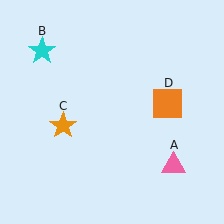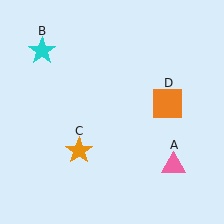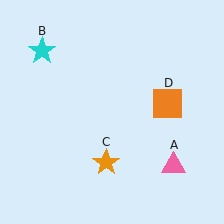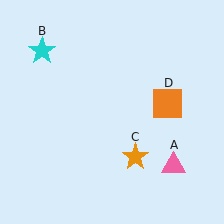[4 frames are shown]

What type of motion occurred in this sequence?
The orange star (object C) rotated counterclockwise around the center of the scene.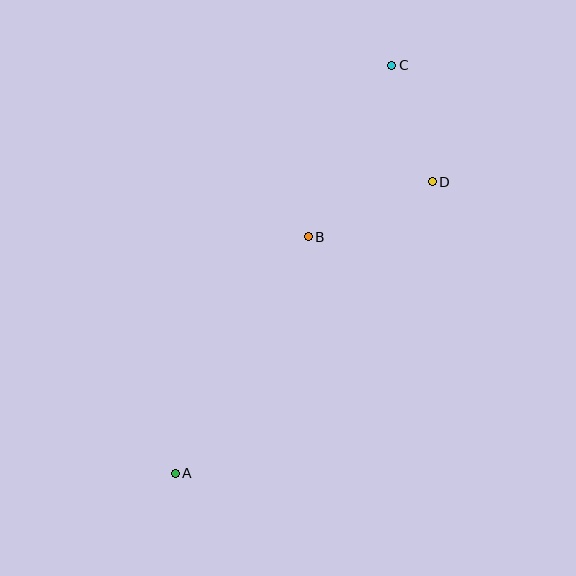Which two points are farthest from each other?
Points A and C are farthest from each other.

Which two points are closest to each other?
Points C and D are closest to each other.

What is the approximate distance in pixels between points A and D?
The distance between A and D is approximately 388 pixels.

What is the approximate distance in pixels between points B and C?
The distance between B and C is approximately 191 pixels.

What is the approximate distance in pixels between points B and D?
The distance between B and D is approximately 135 pixels.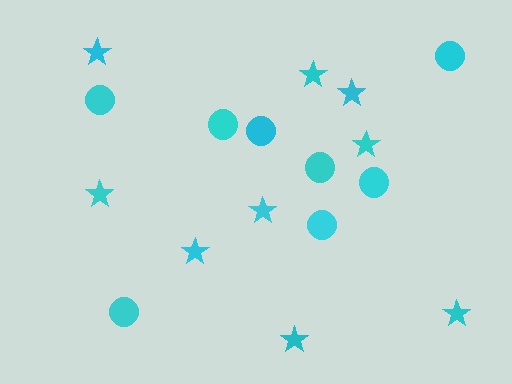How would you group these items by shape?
There are 2 groups: one group of circles (8) and one group of stars (9).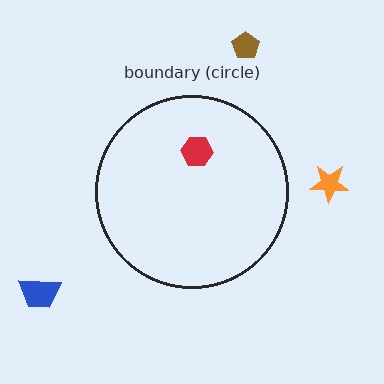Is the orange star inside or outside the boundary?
Outside.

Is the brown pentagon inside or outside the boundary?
Outside.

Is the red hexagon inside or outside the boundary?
Inside.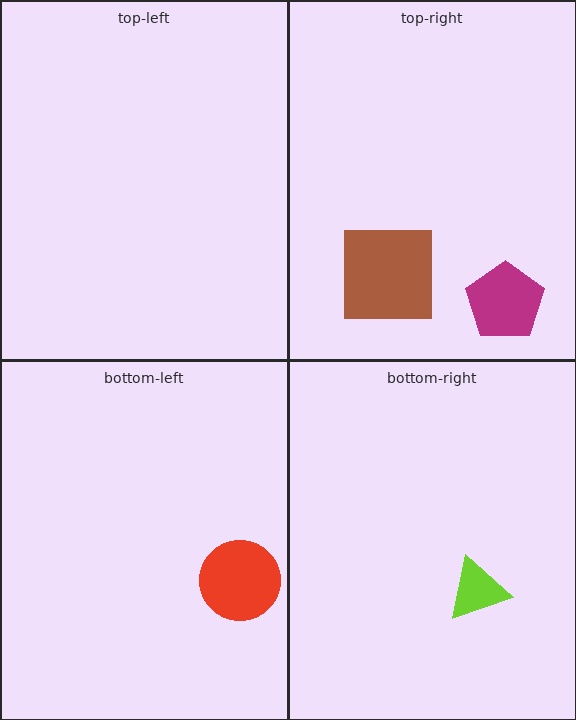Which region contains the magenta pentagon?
The top-right region.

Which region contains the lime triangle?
The bottom-right region.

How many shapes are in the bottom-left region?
1.